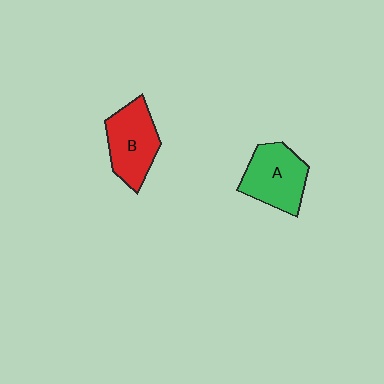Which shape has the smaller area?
Shape A (green).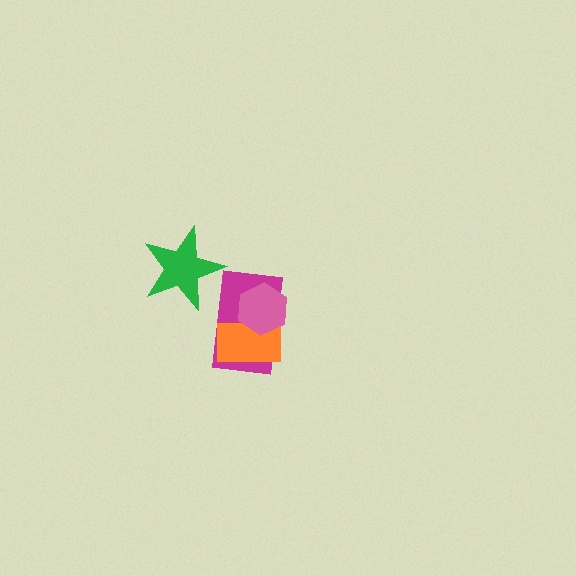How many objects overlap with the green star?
1 object overlaps with the green star.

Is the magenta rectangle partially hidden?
Yes, it is partially covered by another shape.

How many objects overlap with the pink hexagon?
2 objects overlap with the pink hexagon.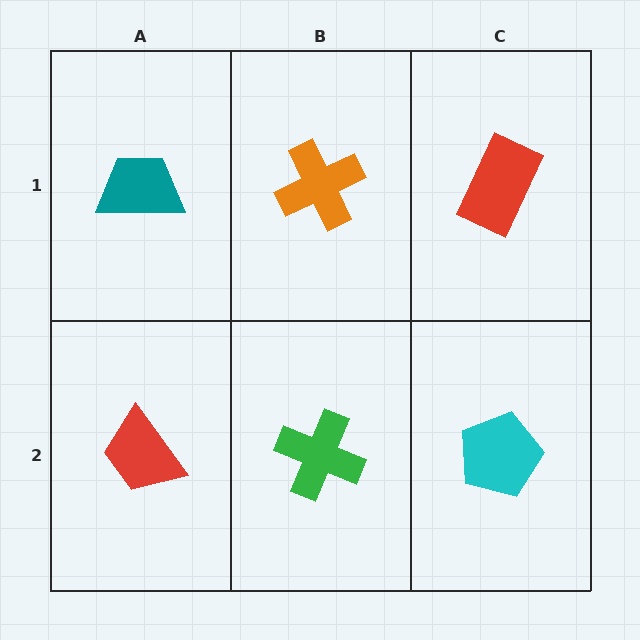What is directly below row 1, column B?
A green cross.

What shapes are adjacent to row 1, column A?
A red trapezoid (row 2, column A), an orange cross (row 1, column B).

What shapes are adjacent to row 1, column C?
A cyan pentagon (row 2, column C), an orange cross (row 1, column B).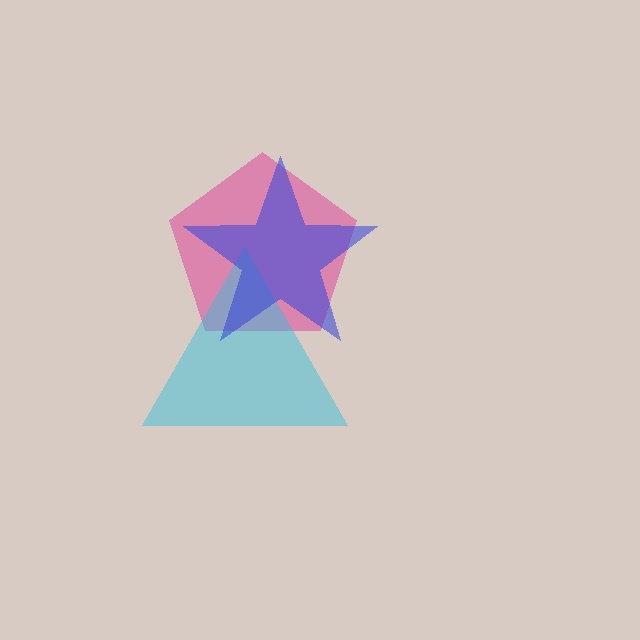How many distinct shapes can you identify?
There are 3 distinct shapes: a pink pentagon, a cyan triangle, a blue star.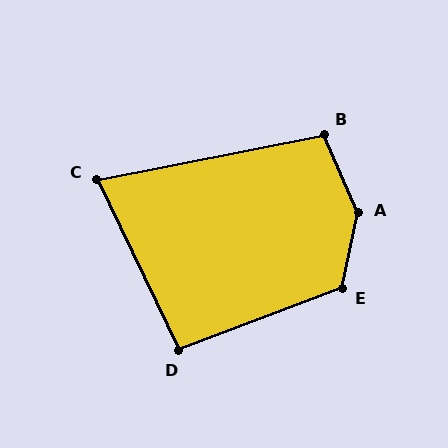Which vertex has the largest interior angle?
A, at approximately 145 degrees.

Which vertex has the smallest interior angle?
C, at approximately 76 degrees.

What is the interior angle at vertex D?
Approximately 95 degrees (approximately right).